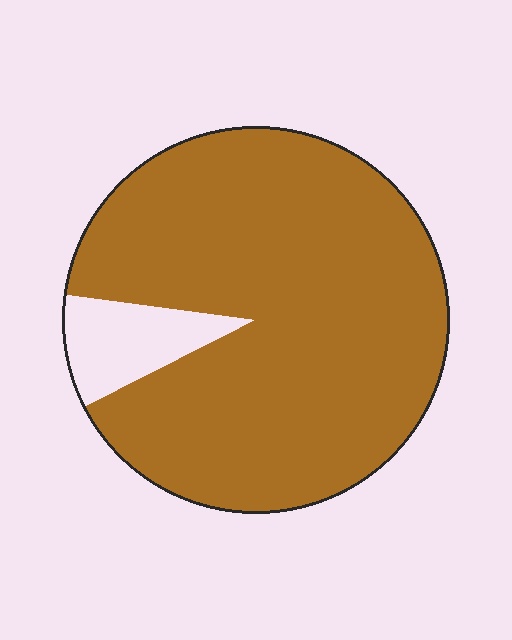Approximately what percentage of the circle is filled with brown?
Approximately 90%.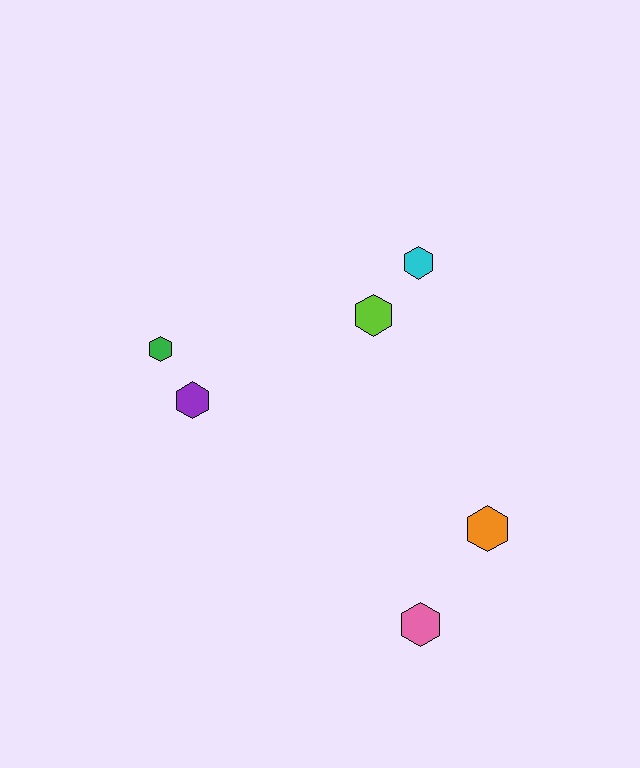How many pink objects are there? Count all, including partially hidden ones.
There is 1 pink object.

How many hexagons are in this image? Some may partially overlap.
There are 6 hexagons.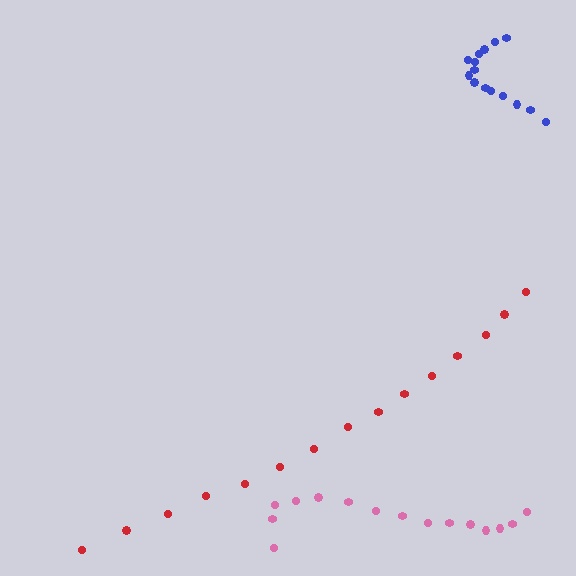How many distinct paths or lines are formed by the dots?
There are 3 distinct paths.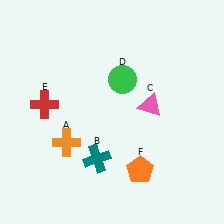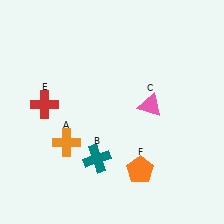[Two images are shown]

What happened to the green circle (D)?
The green circle (D) was removed in Image 2. It was in the top-right area of Image 1.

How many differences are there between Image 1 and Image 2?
There is 1 difference between the two images.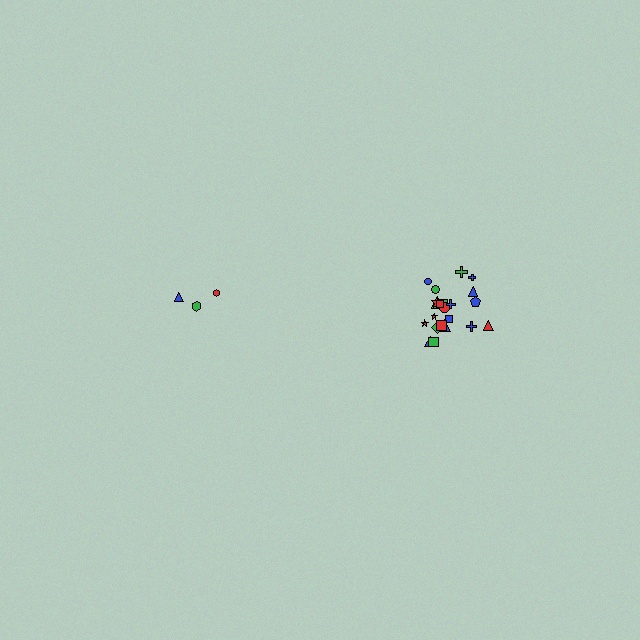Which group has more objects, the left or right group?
The right group.